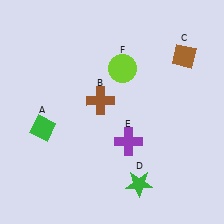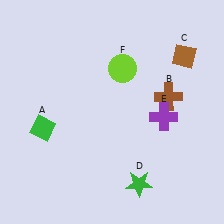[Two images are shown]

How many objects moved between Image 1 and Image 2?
2 objects moved between the two images.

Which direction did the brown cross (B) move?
The brown cross (B) moved right.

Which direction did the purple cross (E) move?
The purple cross (E) moved right.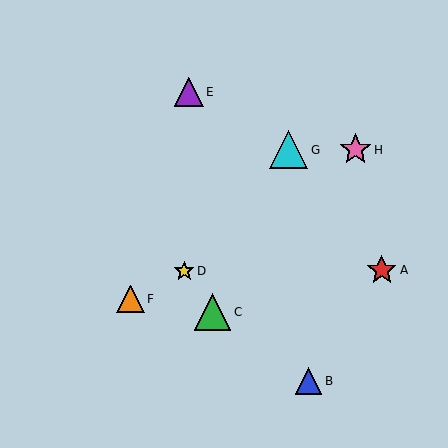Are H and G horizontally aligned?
Yes, both are at y≈150.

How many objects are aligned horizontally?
2 objects (G, H) are aligned horizontally.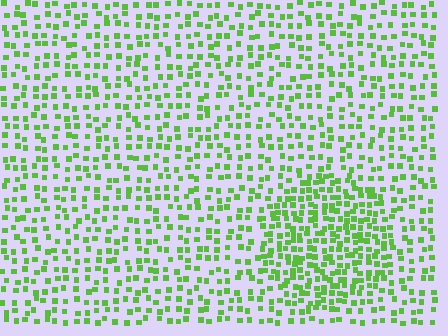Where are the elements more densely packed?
The elements are more densely packed inside the circle boundary.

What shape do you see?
I see a circle.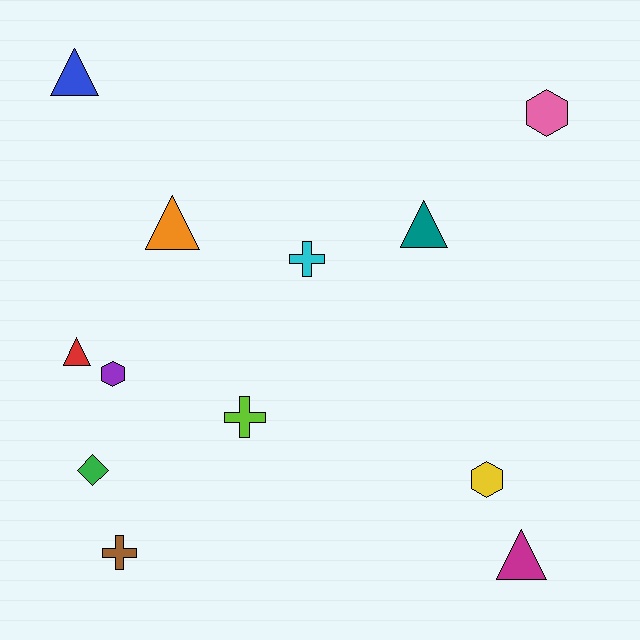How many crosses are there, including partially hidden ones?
There are 3 crosses.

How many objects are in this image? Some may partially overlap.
There are 12 objects.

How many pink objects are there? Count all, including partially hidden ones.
There is 1 pink object.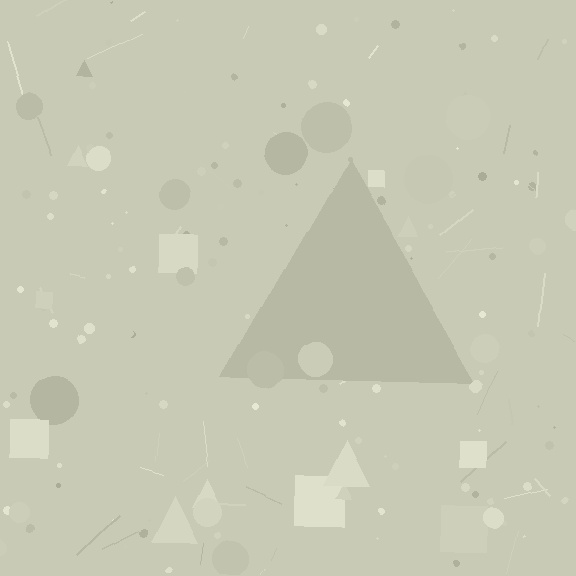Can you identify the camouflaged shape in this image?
The camouflaged shape is a triangle.